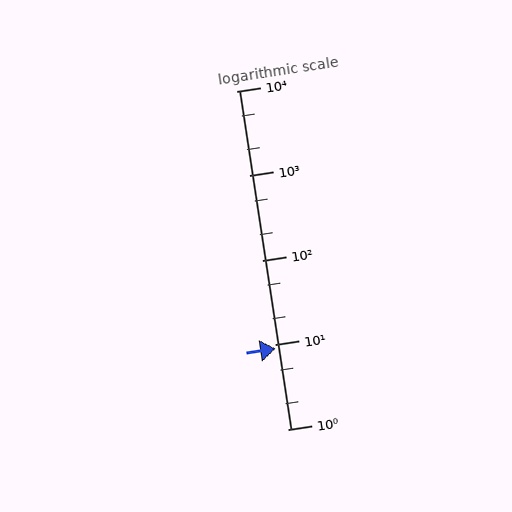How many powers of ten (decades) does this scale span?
The scale spans 4 decades, from 1 to 10000.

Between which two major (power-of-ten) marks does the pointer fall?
The pointer is between 1 and 10.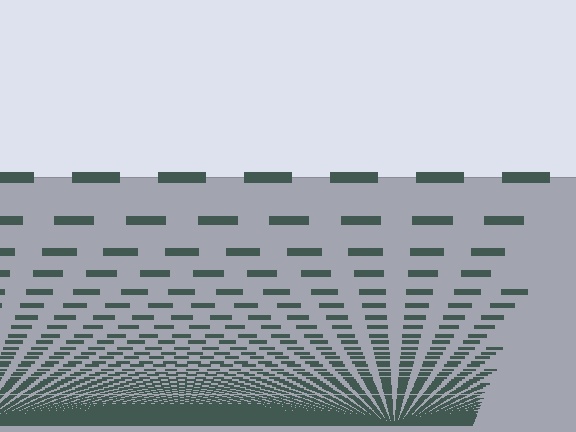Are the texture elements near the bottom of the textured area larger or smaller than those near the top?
Smaller. The gradient is inverted — elements near the bottom are smaller and denser.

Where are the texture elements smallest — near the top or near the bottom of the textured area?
Near the bottom.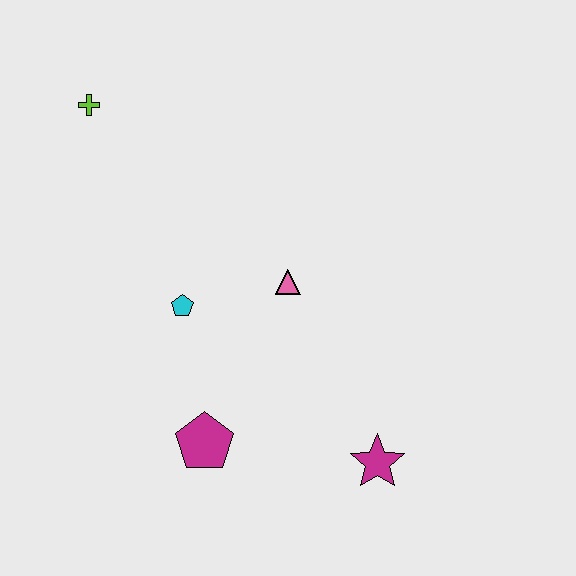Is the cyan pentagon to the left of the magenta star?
Yes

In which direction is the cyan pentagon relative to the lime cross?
The cyan pentagon is below the lime cross.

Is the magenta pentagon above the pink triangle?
No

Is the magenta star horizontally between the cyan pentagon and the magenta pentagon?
No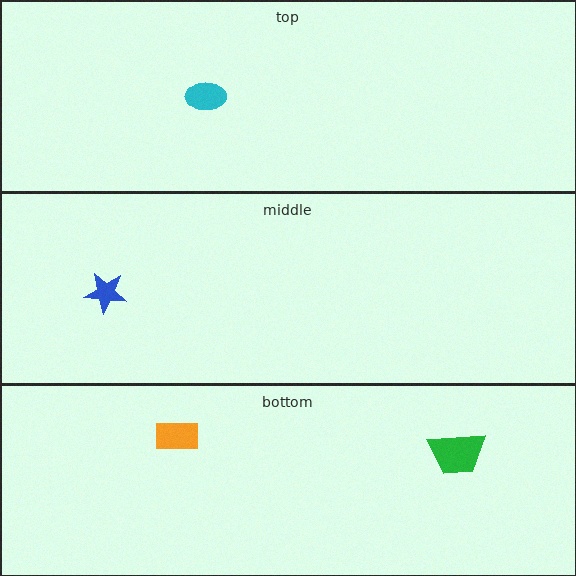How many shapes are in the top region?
1.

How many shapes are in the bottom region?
2.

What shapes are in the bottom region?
The orange rectangle, the green trapezoid.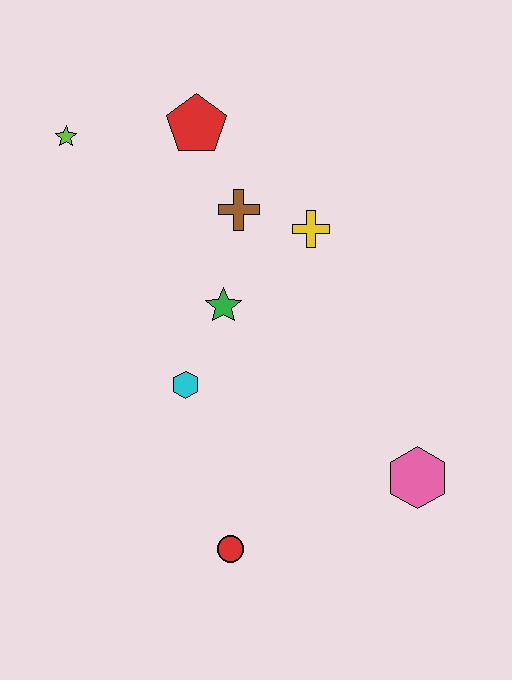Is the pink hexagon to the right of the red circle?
Yes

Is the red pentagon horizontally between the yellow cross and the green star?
No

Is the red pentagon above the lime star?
Yes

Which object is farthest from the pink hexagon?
The lime star is farthest from the pink hexagon.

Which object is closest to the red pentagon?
The brown cross is closest to the red pentagon.